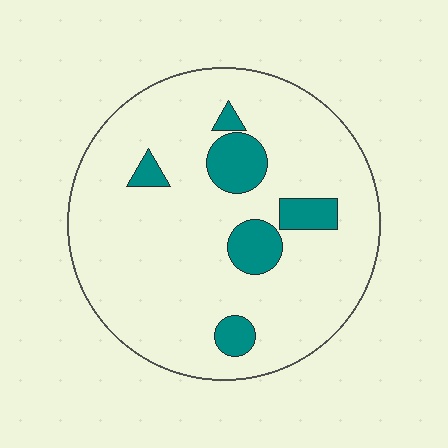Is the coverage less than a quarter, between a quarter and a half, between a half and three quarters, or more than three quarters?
Less than a quarter.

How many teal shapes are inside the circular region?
6.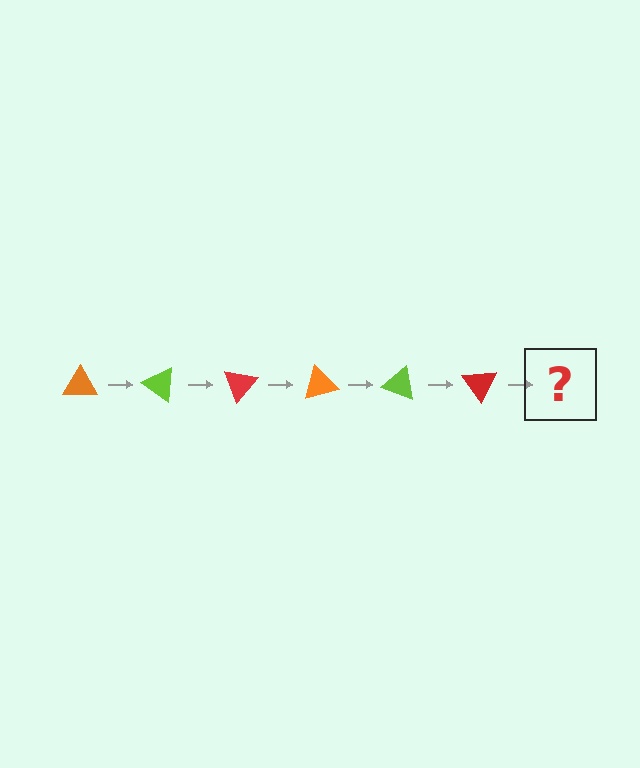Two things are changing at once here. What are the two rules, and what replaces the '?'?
The two rules are that it rotates 35 degrees each step and the color cycles through orange, lime, and red. The '?' should be an orange triangle, rotated 210 degrees from the start.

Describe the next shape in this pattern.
It should be an orange triangle, rotated 210 degrees from the start.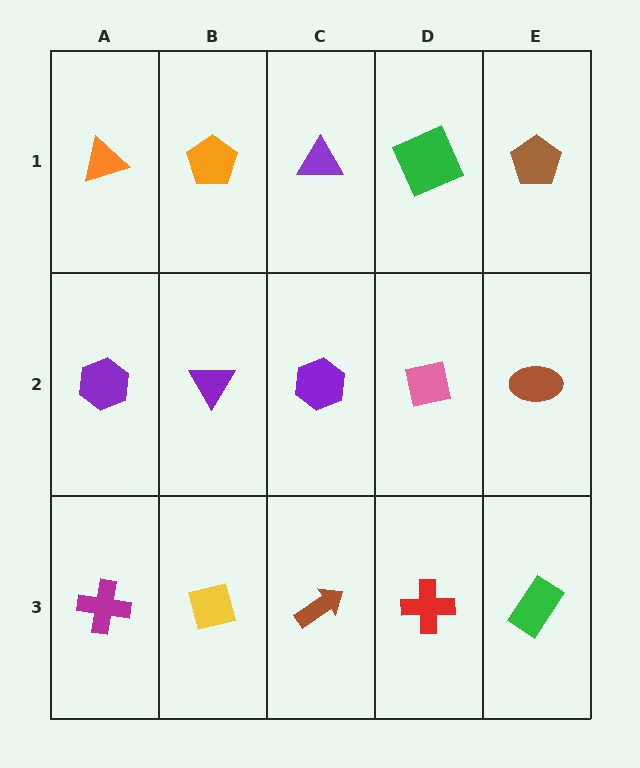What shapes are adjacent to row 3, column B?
A purple triangle (row 2, column B), a magenta cross (row 3, column A), a brown arrow (row 3, column C).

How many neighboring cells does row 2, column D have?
4.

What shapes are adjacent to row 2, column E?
A brown pentagon (row 1, column E), a green rectangle (row 3, column E), a pink square (row 2, column D).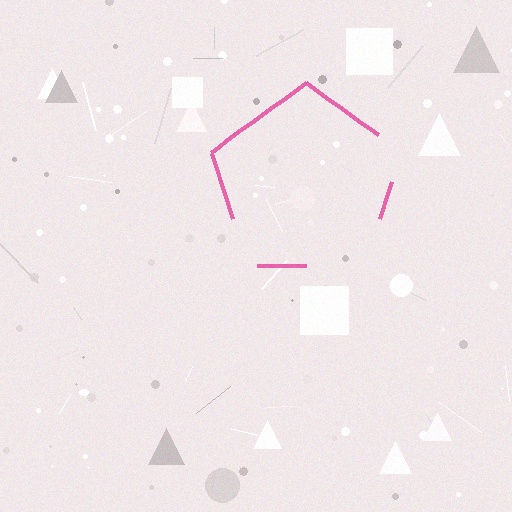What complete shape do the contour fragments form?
The contour fragments form a pentagon.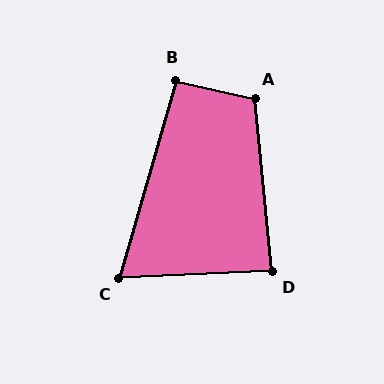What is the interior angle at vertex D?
Approximately 87 degrees (approximately right).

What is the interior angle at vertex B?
Approximately 93 degrees (approximately right).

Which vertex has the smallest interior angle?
C, at approximately 72 degrees.